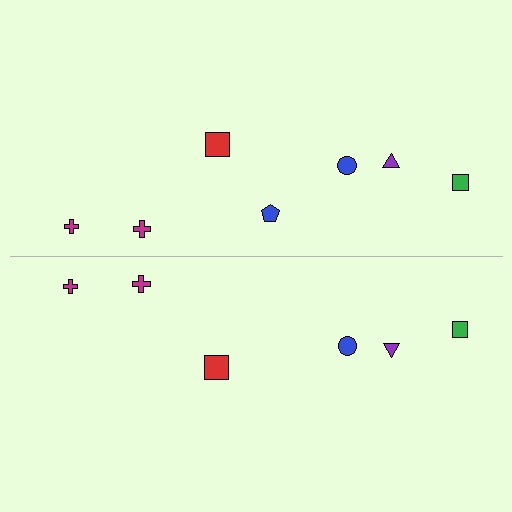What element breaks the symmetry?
A blue pentagon is missing from the bottom side.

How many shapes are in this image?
There are 13 shapes in this image.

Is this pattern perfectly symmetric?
No, the pattern is not perfectly symmetric. A blue pentagon is missing from the bottom side.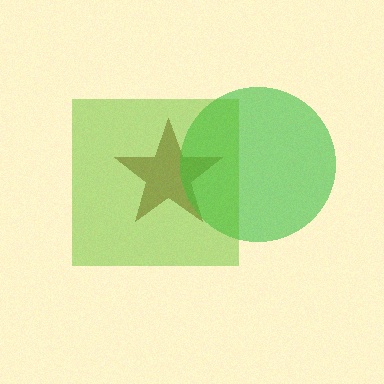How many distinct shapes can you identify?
There are 3 distinct shapes: a brown star, a green circle, a lime square.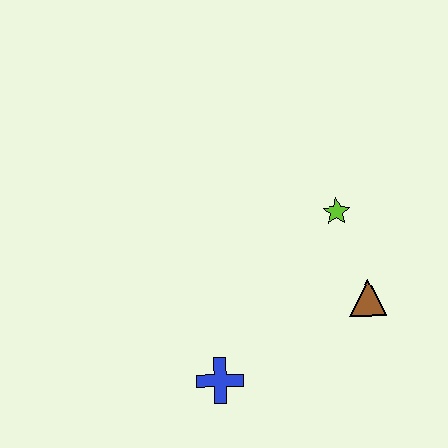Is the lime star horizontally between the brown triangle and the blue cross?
Yes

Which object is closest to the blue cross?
The brown triangle is closest to the blue cross.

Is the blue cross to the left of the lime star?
Yes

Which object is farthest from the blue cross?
The lime star is farthest from the blue cross.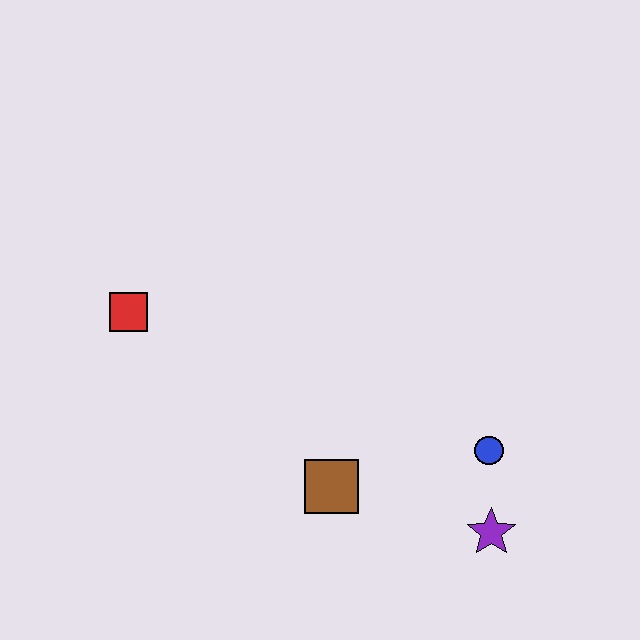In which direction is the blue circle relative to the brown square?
The blue circle is to the right of the brown square.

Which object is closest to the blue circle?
The purple star is closest to the blue circle.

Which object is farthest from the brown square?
The red square is farthest from the brown square.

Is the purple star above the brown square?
No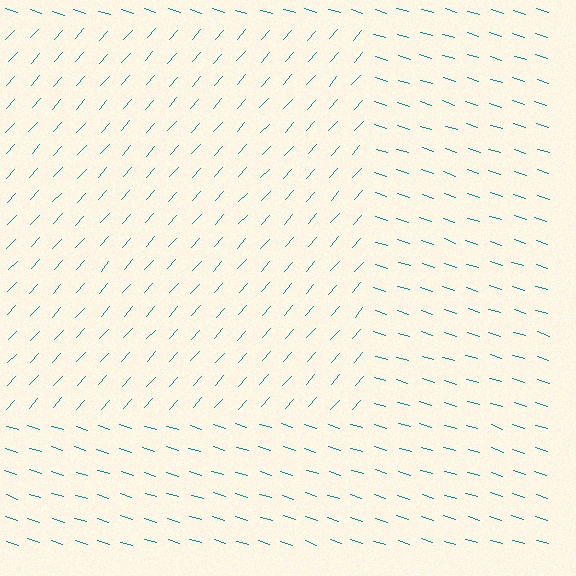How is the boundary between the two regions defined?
The boundary is defined purely by a change in line orientation (approximately 65 degrees difference). All lines are the same color and thickness.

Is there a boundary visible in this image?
Yes, there is a texture boundary formed by a change in line orientation.